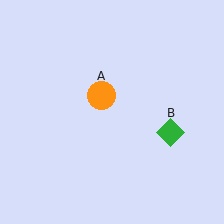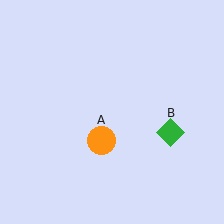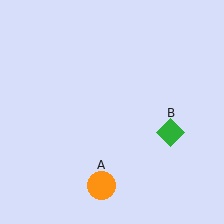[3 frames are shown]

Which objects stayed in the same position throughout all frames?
Green diamond (object B) remained stationary.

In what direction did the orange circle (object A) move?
The orange circle (object A) moved down.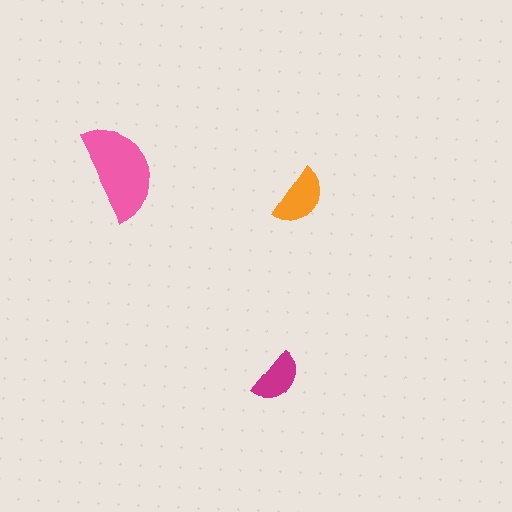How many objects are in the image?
There are 3 objects in the image.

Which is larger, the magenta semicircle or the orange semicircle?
The orange one.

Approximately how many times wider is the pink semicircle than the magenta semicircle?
About 2 times wider.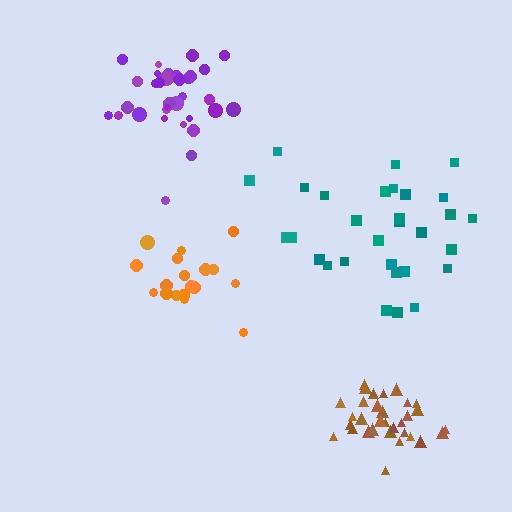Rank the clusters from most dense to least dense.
brown, purple, orange, teal.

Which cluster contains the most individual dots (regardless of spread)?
Purple (35).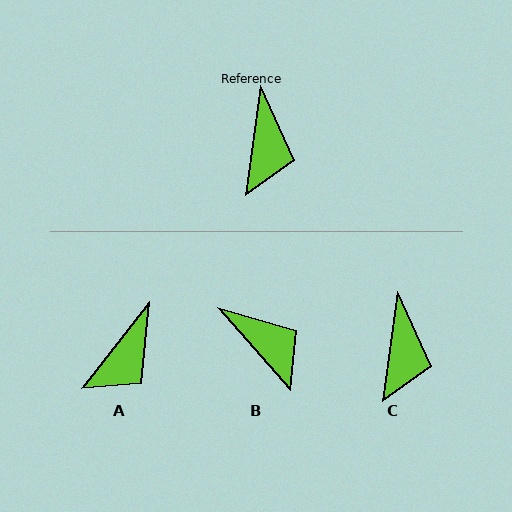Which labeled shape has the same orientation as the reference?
C.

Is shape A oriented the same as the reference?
No, it is off by about 30 degrees.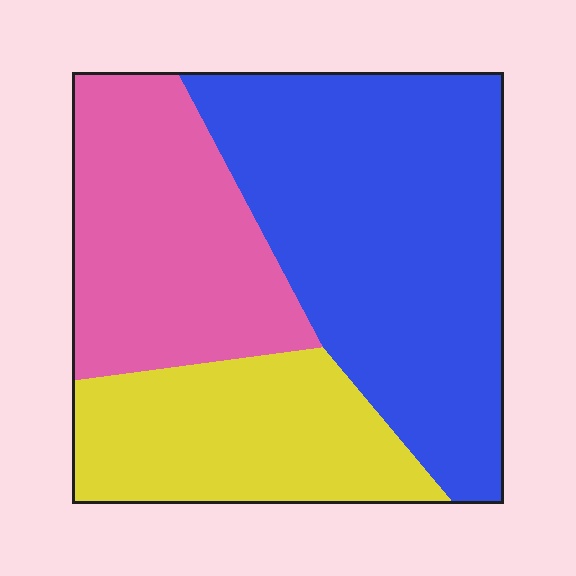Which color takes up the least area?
Yellow, at roughly 25%.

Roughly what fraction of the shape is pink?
Pink takes up between a quarter and a half of the shape.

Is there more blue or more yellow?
Blue.